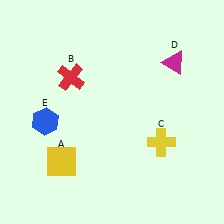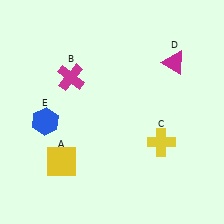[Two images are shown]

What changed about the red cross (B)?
In Image 1, B is red. In Image 2, it changed to magenta.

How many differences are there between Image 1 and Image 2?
There is 1 difference between the two images.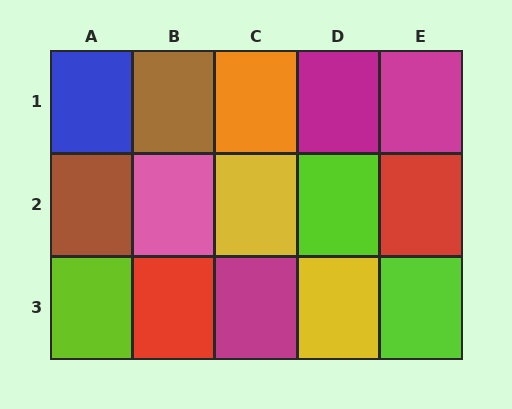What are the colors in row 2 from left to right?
Brown, pink, yellow, lime, red.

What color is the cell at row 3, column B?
Red.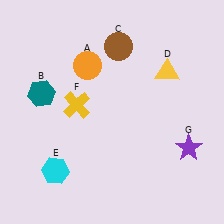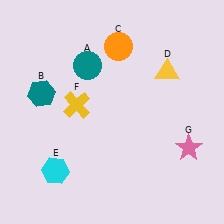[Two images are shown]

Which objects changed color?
A changed from orange to teal. C changed from brown to orange. G changed from purple to pink.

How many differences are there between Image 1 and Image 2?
There are 3 differences between the two images.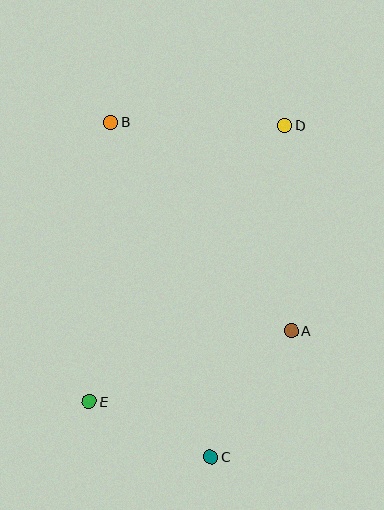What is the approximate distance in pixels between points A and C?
The distance between A and C is approximately 150 pixels.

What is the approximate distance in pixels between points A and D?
The distance between A and D is approximately 205 pixels.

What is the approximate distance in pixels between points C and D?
The distance between C and D is approximately 340 pixels.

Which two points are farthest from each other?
Points B and C are farthest from each other.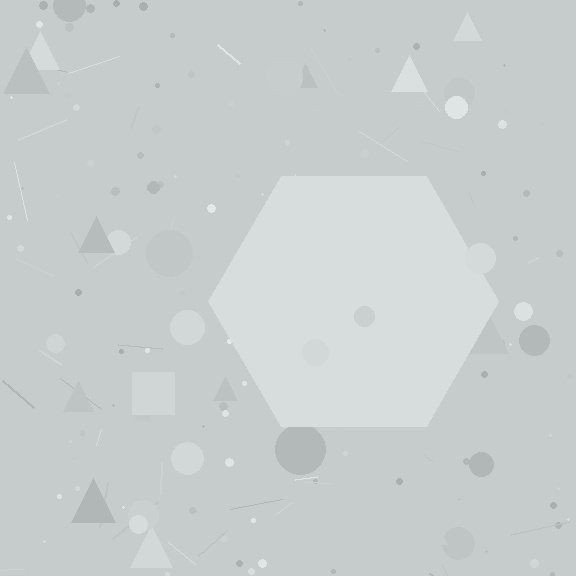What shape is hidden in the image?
A hexagon is hidden in the image.